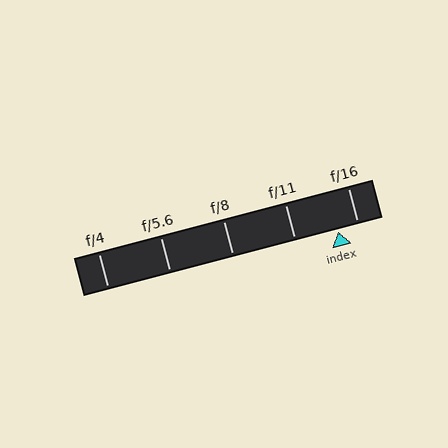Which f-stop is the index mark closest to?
The index mark is closest to f/16.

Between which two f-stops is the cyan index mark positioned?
The index mark is between f/11 and f/16.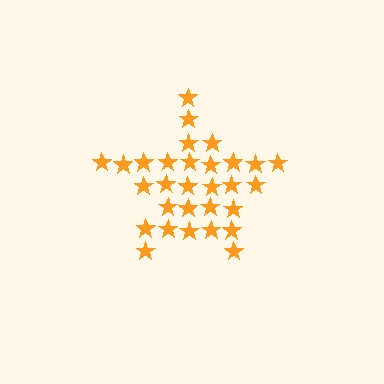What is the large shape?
The large shape is a star.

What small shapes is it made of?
It is made of small stars.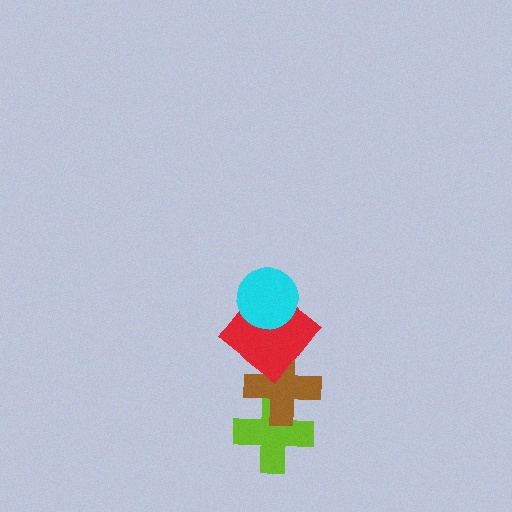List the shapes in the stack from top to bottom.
From top to bottom: the cyan circle, the red diamond, the brown cross, the lime cross.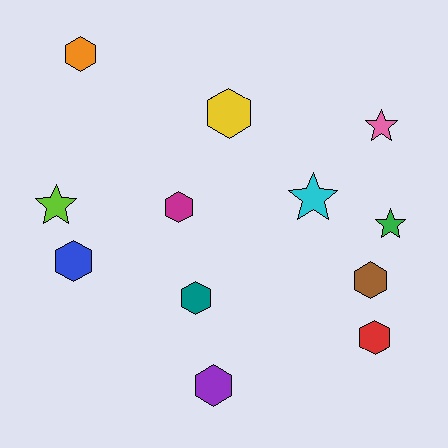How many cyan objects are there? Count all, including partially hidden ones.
There is 1 cyan object.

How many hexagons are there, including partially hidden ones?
There are 8 hexagons.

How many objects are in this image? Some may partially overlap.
There are 12 objects.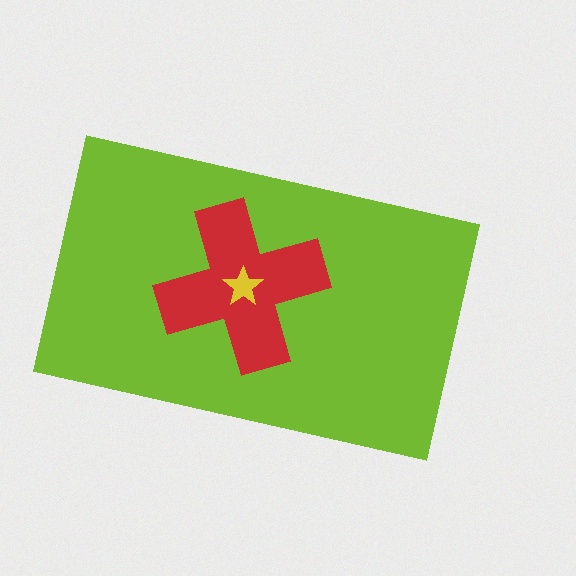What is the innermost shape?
The yellow star.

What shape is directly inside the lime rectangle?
The red cross.